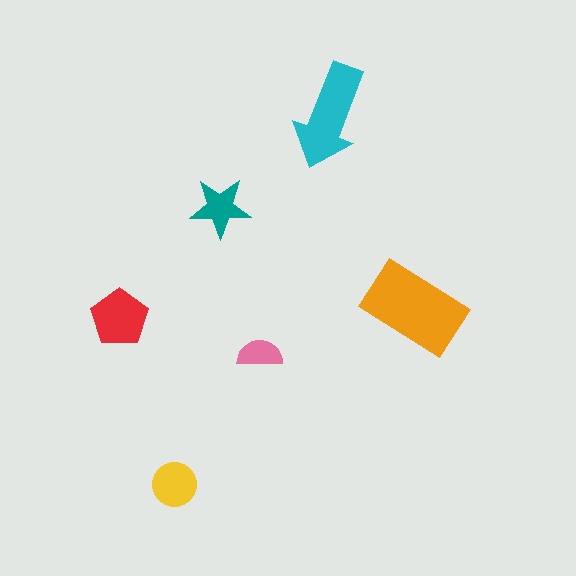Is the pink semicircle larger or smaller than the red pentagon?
Smaller.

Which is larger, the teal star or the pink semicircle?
The teal star.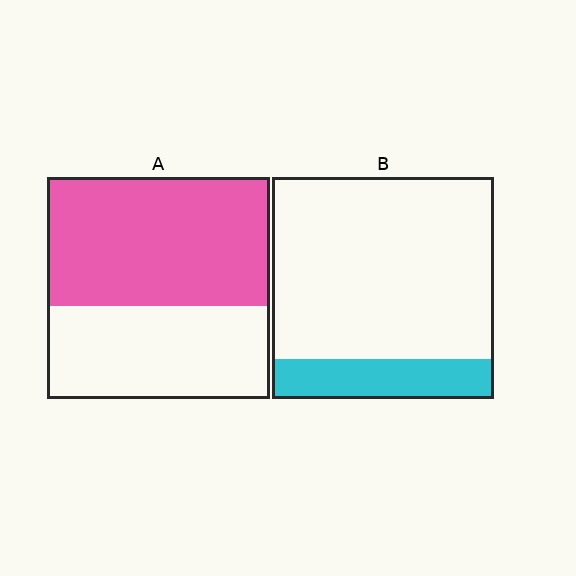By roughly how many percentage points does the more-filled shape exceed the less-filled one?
By roughly 40 percentage points (A over B).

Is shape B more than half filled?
No.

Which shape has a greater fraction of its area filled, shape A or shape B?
Shape A.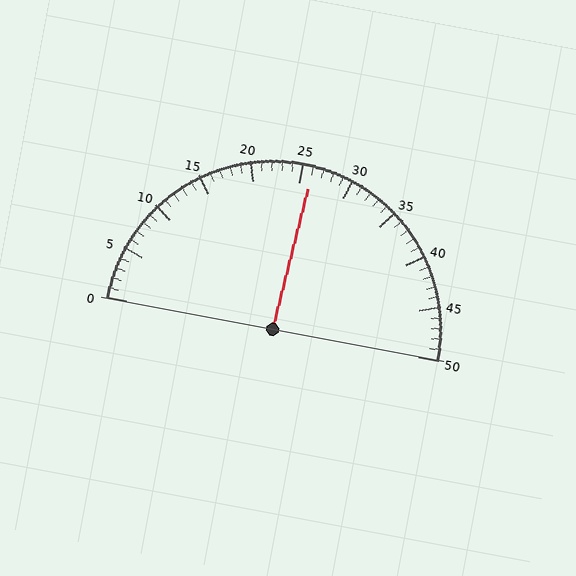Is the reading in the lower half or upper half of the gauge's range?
The reading is in the upper half of the range (0 to 50).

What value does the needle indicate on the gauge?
The needle indicates approximately 26.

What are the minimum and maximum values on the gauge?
The gauge ranges from 0 to 50.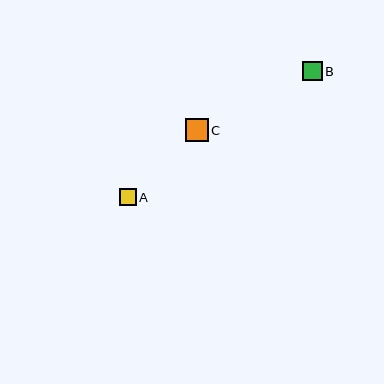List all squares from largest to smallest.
From largest to smallest: C, B, A.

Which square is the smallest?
Square A is the smallest with a size of approximately 17 pixels.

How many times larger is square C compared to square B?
Square C is approximately 1.2 times the size of square B.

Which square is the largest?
Square C is the largest with a size of approximately 23 pixels.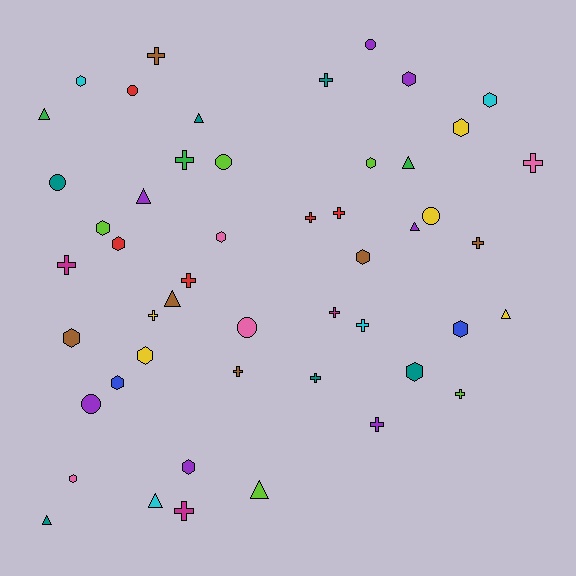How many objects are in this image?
There are 50 objects.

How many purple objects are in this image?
There are 7 purple objects.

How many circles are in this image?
There are 7 circles.